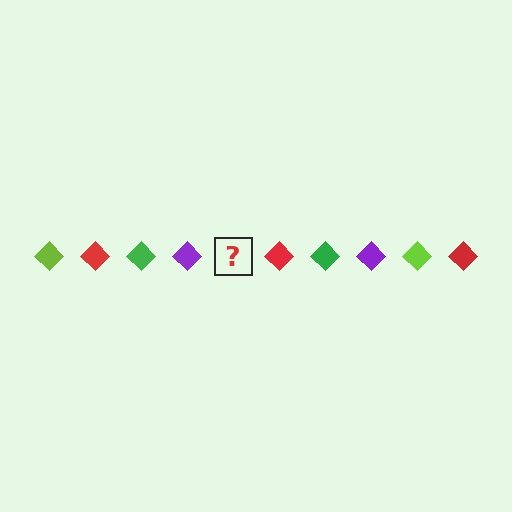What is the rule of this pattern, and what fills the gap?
The rule is that the pattern cycles through lime, red, green, purple diamonds. The gap should be filled with a lime diamond.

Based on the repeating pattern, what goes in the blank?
The blank should be a lime diamond.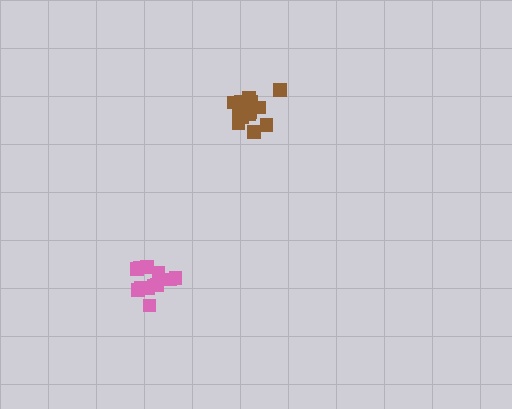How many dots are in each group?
Group 1: 12 dots, Group 2: 16 dots (28 total).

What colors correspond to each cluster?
The clusters are colored: pink, brown.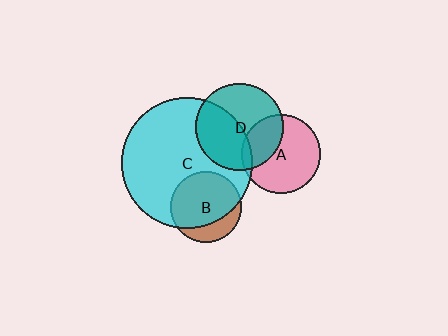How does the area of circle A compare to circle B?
Approximately 1.2 times.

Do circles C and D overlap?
Yes.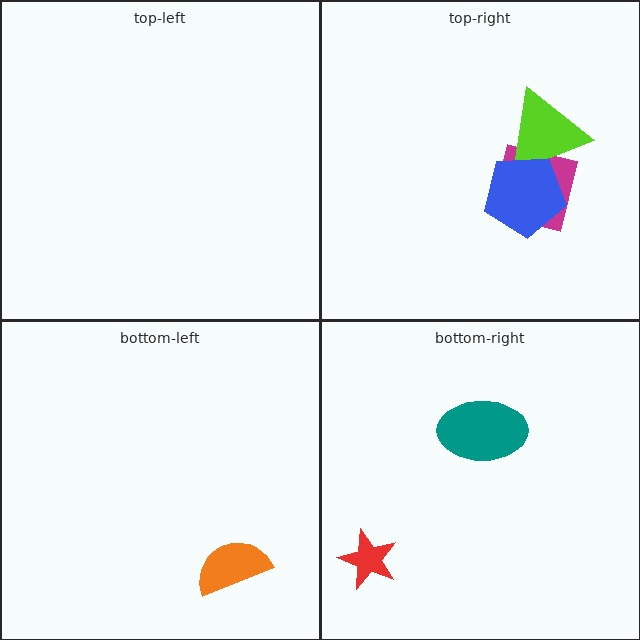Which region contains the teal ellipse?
The bottom-right region.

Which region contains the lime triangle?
The top-right region.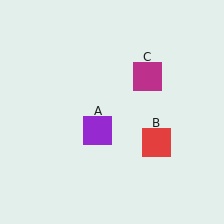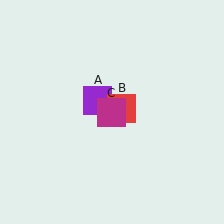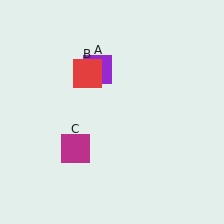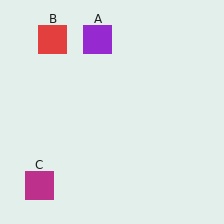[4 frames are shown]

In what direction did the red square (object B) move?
The red square (object B) moved up and to the left.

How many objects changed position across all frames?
3 objects changed position: purple square (object A), red square (object B), magenta square (object C).